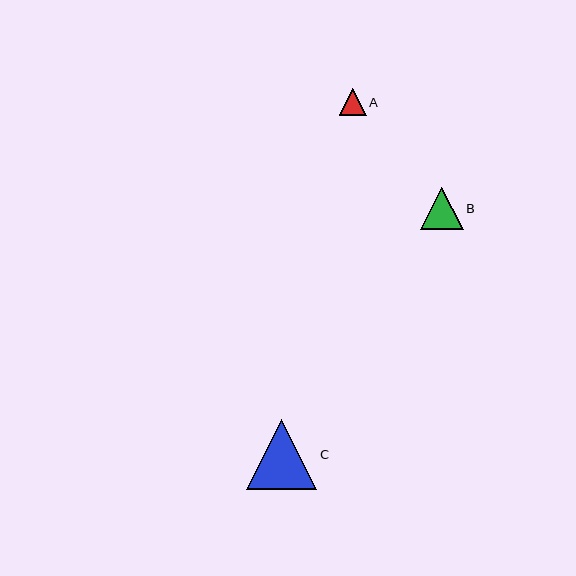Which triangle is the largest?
Triangle C is the largest with a size of approximately 70 pixels.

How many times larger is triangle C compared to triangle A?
Triangle C is approximately 2.6 times the size of triangle A.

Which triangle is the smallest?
Triangle A is the smallest with a size of approximately 27 pixels.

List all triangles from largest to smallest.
From largest to smallest: C, B, A.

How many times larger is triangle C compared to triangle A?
Triangle C is approximately 2.6 times the size of triangle A.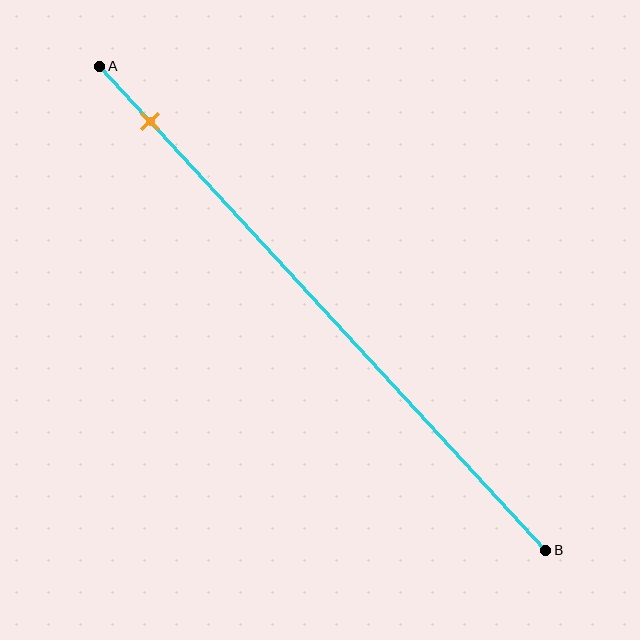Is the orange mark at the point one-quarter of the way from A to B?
No, the mark is at about 10% from A, not at the 25% one-quarter point.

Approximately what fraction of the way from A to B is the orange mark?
The orange mark is approximately 10% of the way from A to B.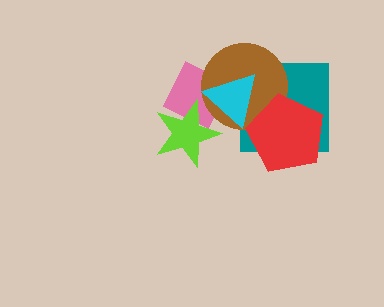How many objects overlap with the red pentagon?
3 objects overlap with the red pentagon.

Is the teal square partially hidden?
Yes, it is partially covered by another shape.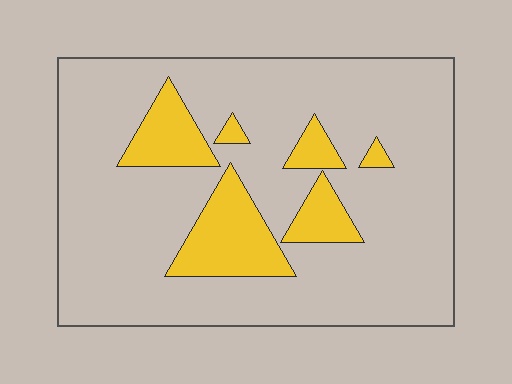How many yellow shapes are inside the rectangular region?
6.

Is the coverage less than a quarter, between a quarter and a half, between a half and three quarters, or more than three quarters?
Less than a quarter.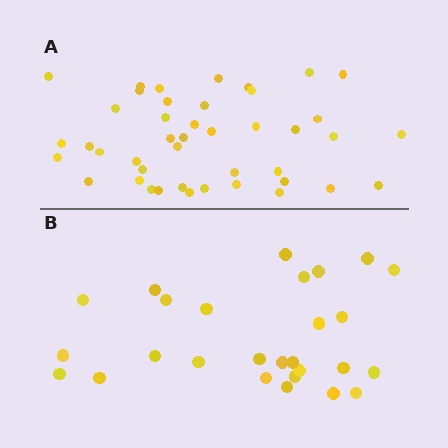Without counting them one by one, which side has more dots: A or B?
Region A (the top region) has more dots.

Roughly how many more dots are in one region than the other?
Region A has approximately 15 more dots than region B.